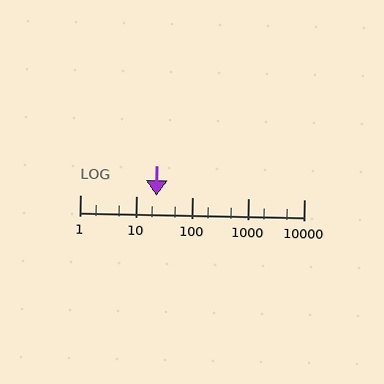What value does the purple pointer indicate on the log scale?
The pointer indicates approximately 23.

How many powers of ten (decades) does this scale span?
The scale spans 4 decades, from 1 to 10000.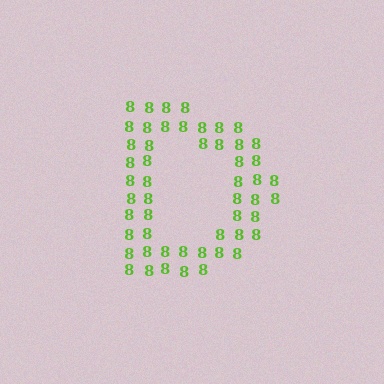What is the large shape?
The large shape is the letter D.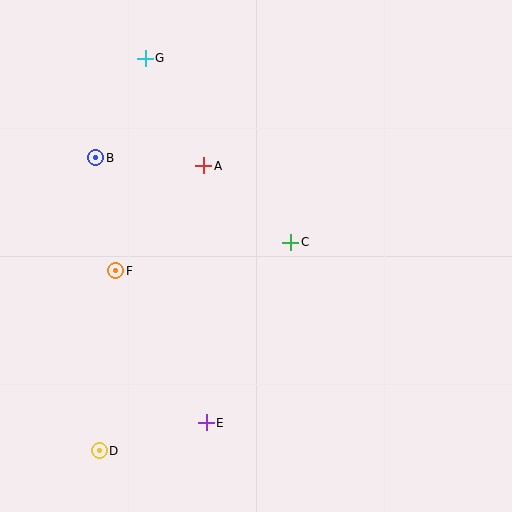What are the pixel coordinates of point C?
Point C is at (291, 242).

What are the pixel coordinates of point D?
Point D is at (99, 451).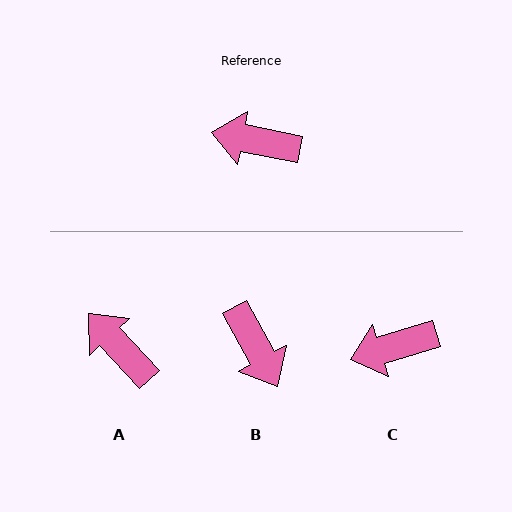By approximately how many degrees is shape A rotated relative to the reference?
Approximately 36 degrees clockwise.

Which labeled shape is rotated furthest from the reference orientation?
B, about 130 degrees away.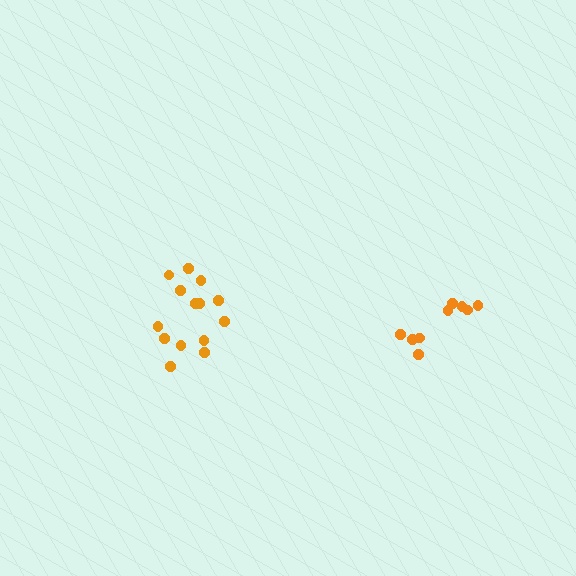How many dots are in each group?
Group 1: 14 dots, Group 2: 9 dots (23 total).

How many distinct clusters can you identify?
There are 2 distinct clusters.